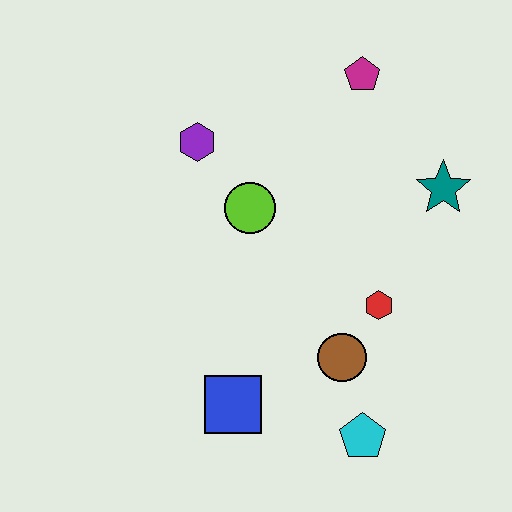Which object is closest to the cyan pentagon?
The brown circle is closest to the cyan pentagon.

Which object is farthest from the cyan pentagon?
The magenta pentagon is farthest from the cyan pentagon.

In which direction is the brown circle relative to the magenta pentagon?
The brown circle is below the magenta pentagon.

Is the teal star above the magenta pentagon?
No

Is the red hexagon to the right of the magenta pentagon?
Yes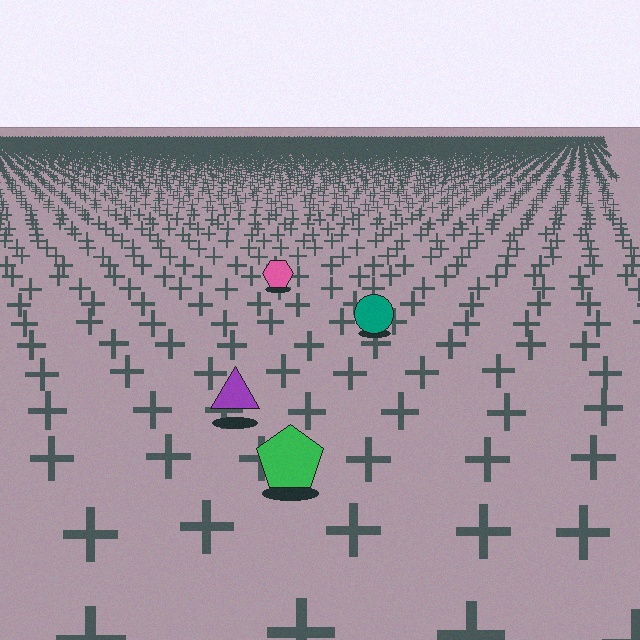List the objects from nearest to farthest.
From nearest to farthest: the green pentagon, the purple triangle, the teal circle, the pink hexagon.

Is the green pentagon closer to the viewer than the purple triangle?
Yes. The green pentagon is closer — you can tell from the texture gradient: the ground texture is coarser near it.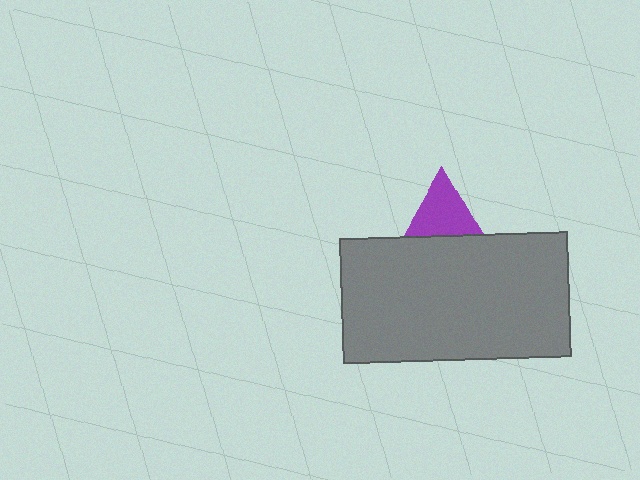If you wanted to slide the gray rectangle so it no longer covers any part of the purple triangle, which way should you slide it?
Slide it down — that is the most direct way to separate the two shapes.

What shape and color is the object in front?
The object in front is a gray rectangle.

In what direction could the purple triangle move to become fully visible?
The purple triangle could move up. That would shift it out from behind the gray rectangle entirely.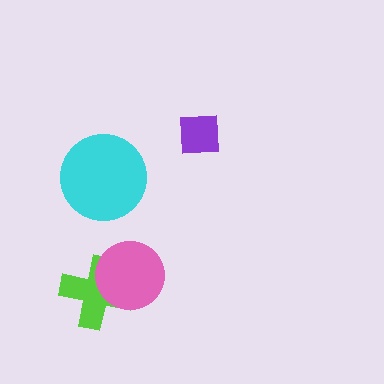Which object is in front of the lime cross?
The pink circle is in front of the lime cross.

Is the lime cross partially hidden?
Yes, it is partially covered by another shape.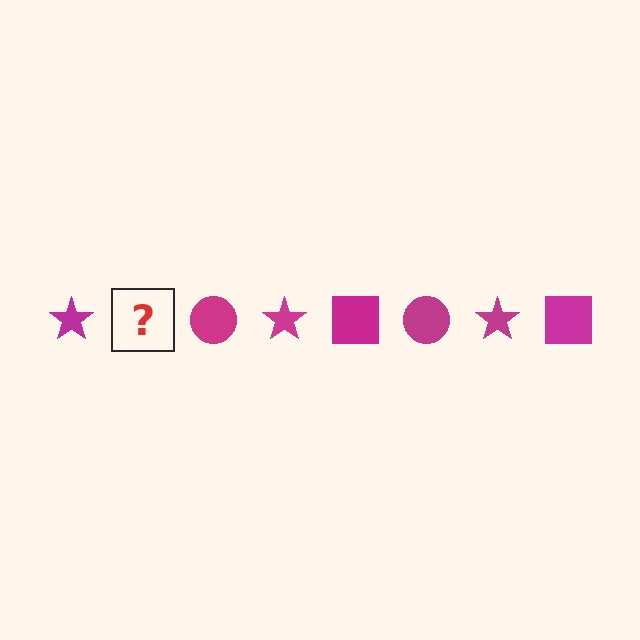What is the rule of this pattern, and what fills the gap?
The rule is that the pattern cycles through star, square, circle shapes in magenta. The gap should be filled with a magenta square.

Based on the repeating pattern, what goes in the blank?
The blank should be a magenta square.